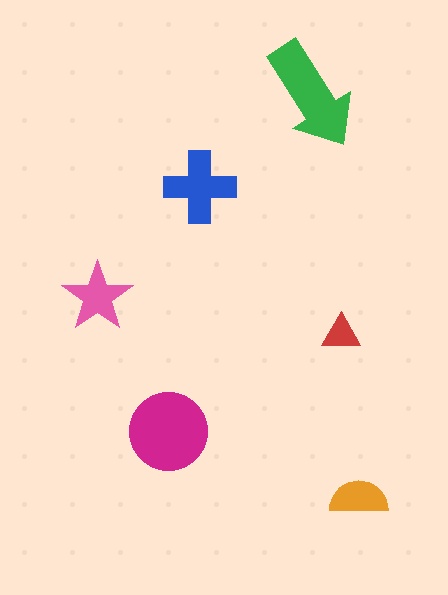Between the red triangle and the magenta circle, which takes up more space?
The magenta circle.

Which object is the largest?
The magenta circle.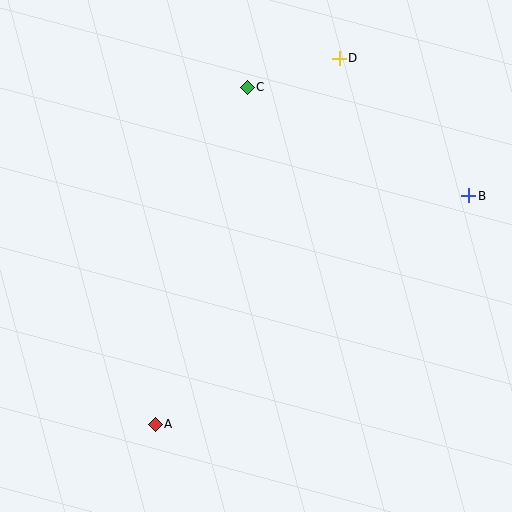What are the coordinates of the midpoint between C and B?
The midpoint between C and B is at (358, 142).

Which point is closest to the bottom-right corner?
Point B is closest to the bottom-right corner.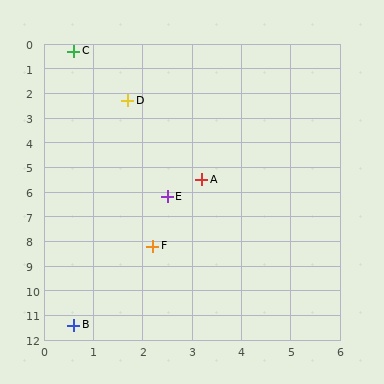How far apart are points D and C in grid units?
Points D and C are about 2.3 grid units apart.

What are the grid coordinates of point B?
Point B is at approximately (0.6, 11.4).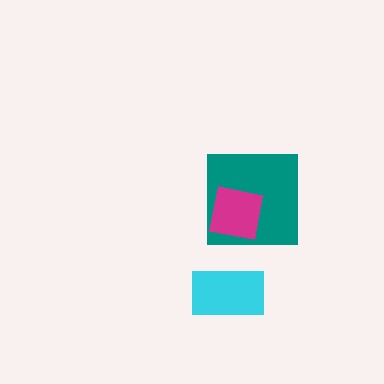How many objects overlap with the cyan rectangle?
0 objects overlap with the cyan rectangle.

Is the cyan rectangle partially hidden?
No, no other shape covers it.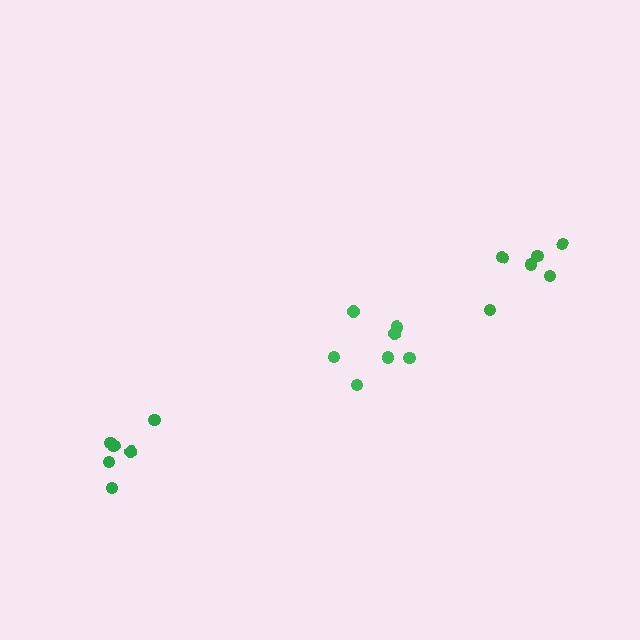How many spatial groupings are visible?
There are 3 spatial groupings.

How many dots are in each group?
Group 1: 7 dots, Group 2: 6 dots, Group 3: 6 dots (19 total).